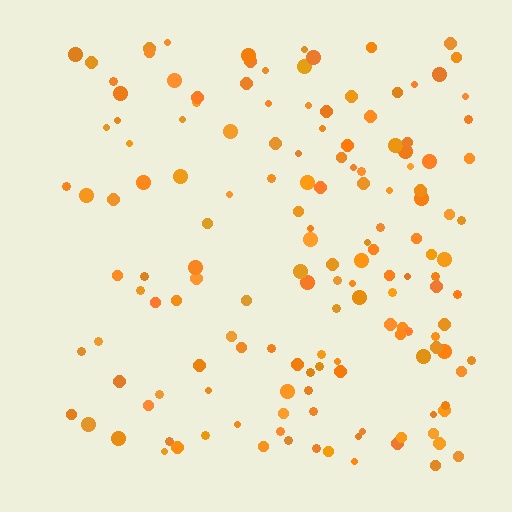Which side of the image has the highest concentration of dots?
The right.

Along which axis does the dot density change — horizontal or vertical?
Horizontal.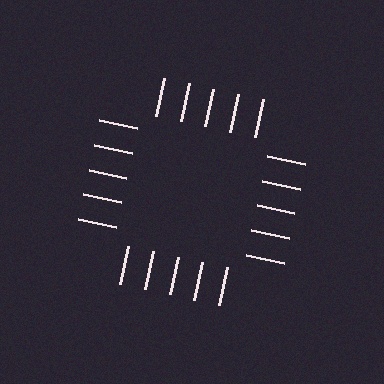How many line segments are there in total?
20 — 5 along each of the 4 edges.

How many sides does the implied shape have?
4 sides — the line-ends trace a square.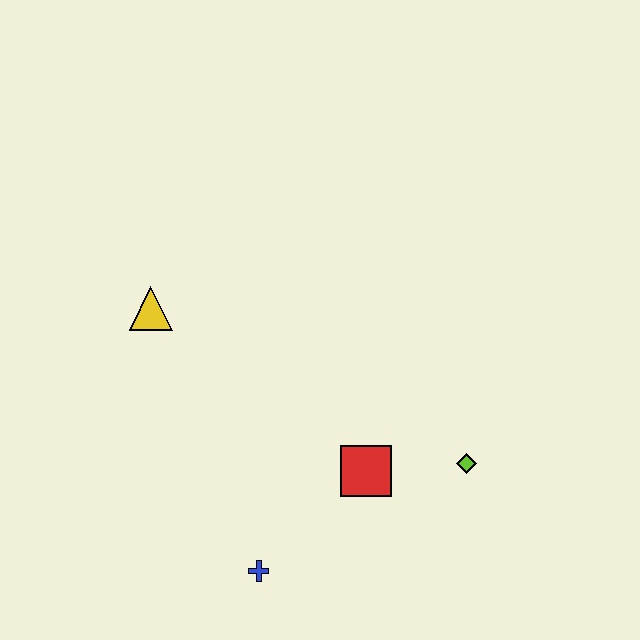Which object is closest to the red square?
The lime diamond is closest to the red square.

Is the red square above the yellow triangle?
No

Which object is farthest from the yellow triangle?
The lime diamond is farthest from the yellow triangle.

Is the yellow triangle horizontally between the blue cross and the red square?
No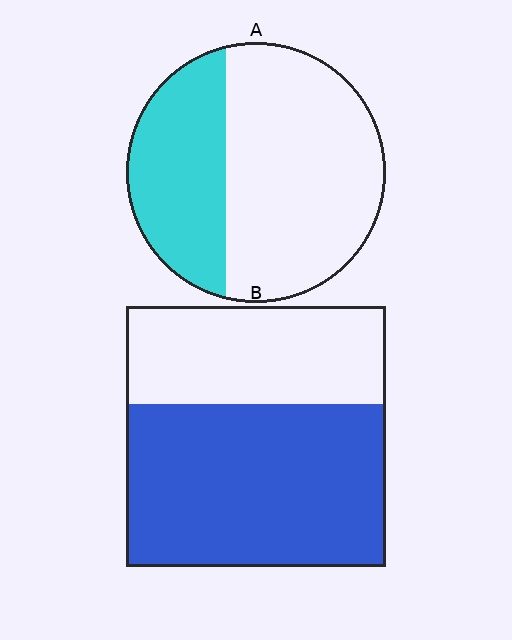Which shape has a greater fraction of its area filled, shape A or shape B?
Shape B.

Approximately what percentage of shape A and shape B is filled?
A is approximately 35% and B is approximately 60%.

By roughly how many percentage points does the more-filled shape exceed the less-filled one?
By roughly 25 percentage points (B over A).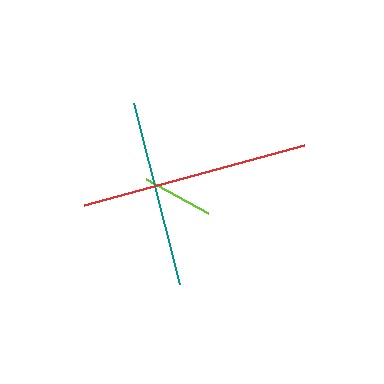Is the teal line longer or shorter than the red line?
The red line is longer than the teal line.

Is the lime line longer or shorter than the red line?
The red line is longer than the lime line.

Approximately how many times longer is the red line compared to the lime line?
The red line is approximately 3.2 times the length of the lime line.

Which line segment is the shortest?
The lime line is the shortest at approximately 71 pixels.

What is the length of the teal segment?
The teal segment is approximately 187 pixels long.